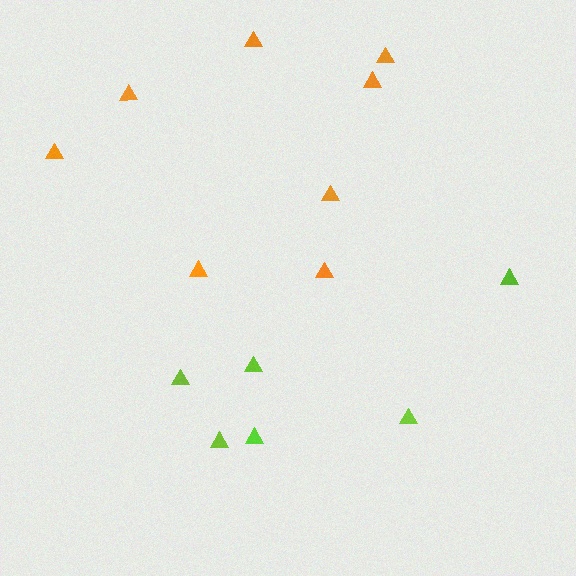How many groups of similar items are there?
There are 2 groups: one group of orange triangles (8) and one group of lime triangles (6).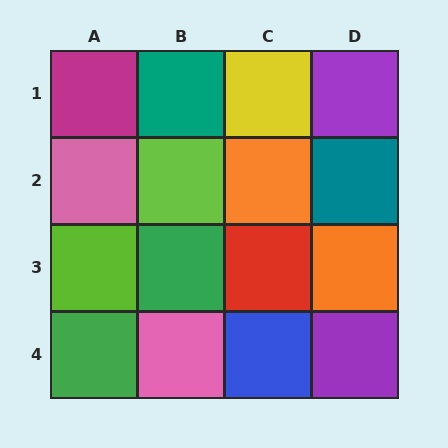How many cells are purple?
2 cells are purple.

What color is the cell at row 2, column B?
Lime.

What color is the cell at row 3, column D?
Orange.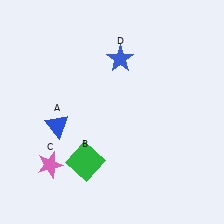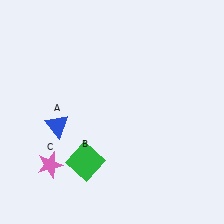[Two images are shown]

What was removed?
The blue star (D) was removed in Image 2.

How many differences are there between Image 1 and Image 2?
There is 1 difference between the two images.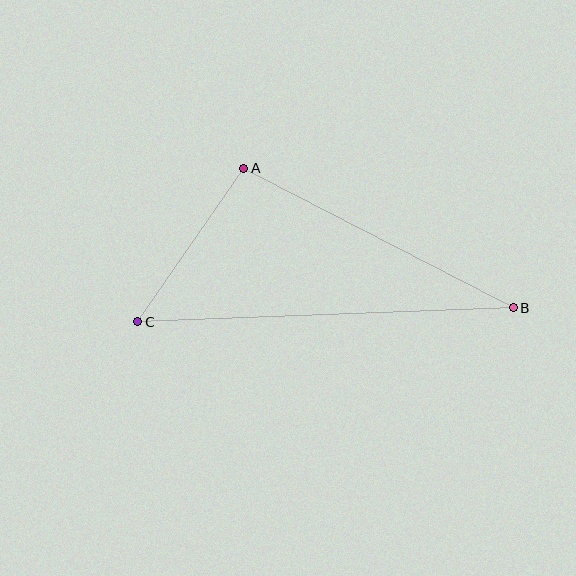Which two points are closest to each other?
Points A and C are closest to each other.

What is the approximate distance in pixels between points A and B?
The distance between A and B is approximately 304 pixels.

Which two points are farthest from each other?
Points B and C are farthest from each other.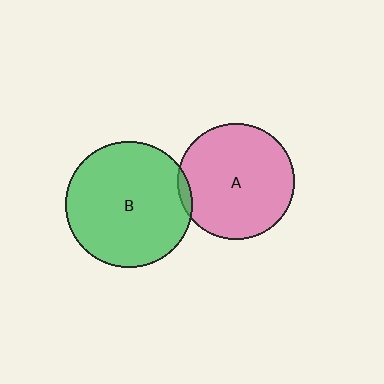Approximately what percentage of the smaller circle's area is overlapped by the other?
Approximately 5%.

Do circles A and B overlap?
Yes.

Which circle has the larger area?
Circle B (green).